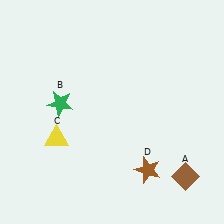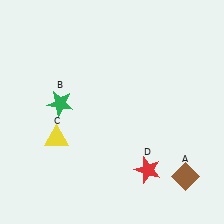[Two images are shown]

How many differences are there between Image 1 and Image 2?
There is 1 difference between the two images.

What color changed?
The star (D) changed from brown in Image 1 to red in Image 2.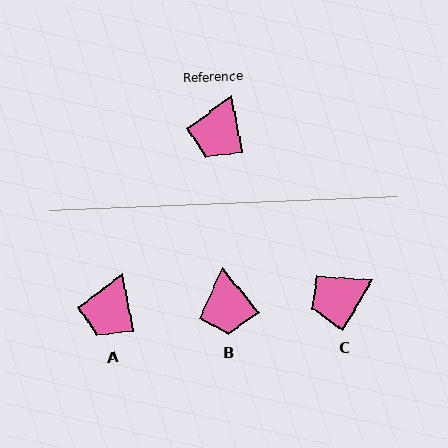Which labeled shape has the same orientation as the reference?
A.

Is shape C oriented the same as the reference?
No, it is off by about 42 degrees.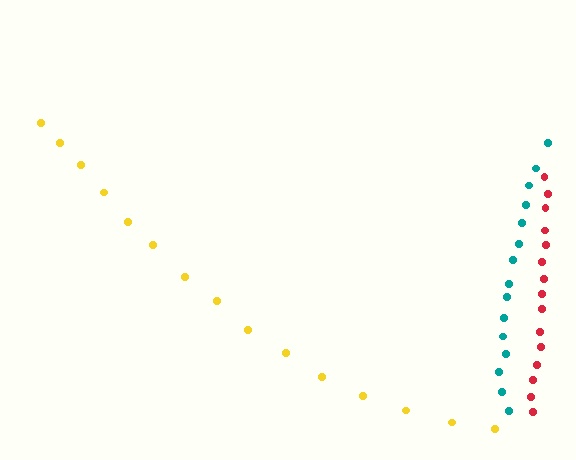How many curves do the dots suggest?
There are 3 distinct paths.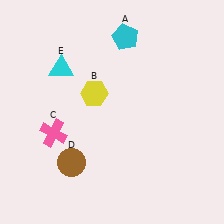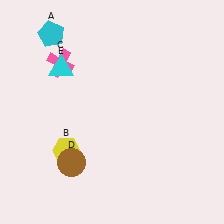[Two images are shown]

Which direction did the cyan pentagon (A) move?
The cyan pentagon (A) moved left.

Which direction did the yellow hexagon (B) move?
The yellow hexagon (B) moved down.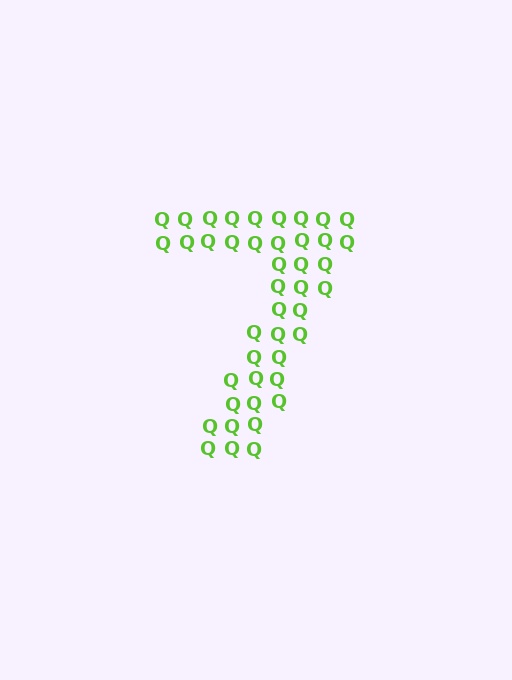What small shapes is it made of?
It is made of small letter Q's.